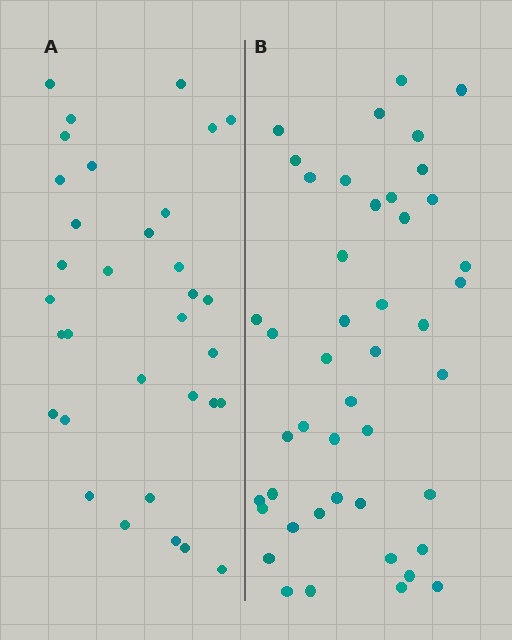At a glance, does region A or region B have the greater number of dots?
Region B (the right region) has more dots.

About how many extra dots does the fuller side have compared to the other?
Region B has roughly 12 or so more dots than region A.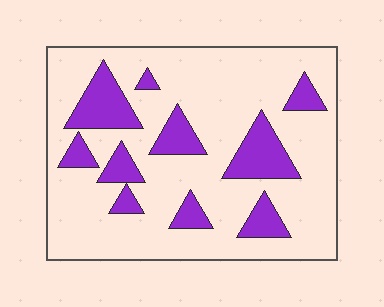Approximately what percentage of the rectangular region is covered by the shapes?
Approximately 20%.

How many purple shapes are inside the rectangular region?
10.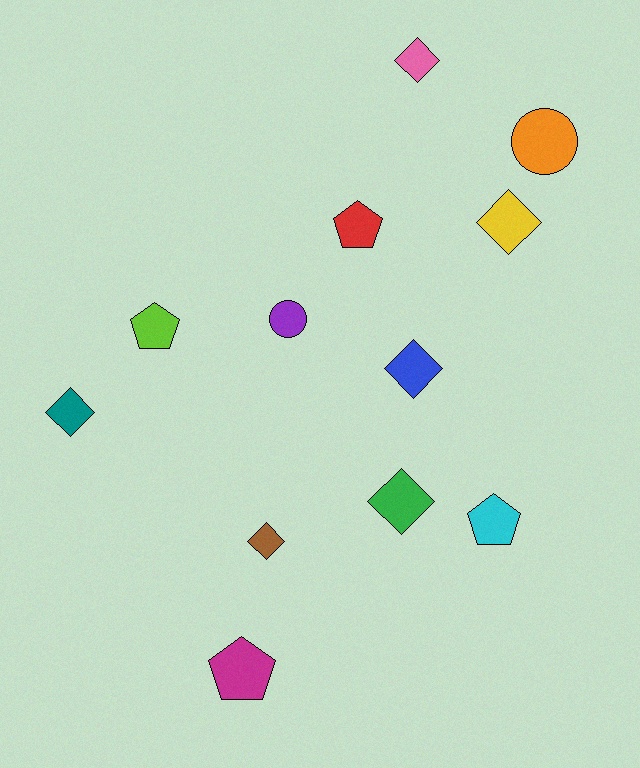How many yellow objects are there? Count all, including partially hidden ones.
There is 1 yellow object.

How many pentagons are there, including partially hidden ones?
There are 4 pentagons.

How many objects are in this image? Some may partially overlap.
There are 12 objects.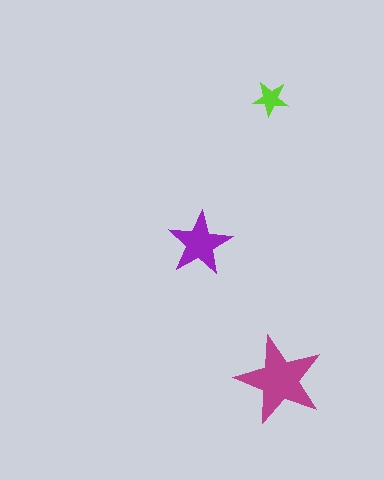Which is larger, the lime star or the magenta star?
The magenta one.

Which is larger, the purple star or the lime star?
The purple one.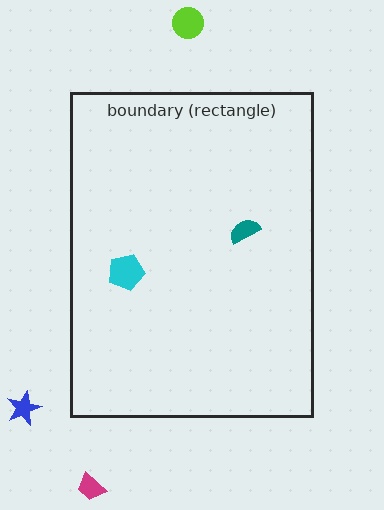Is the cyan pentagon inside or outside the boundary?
Inside.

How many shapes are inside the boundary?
2 inside, 3 outside.